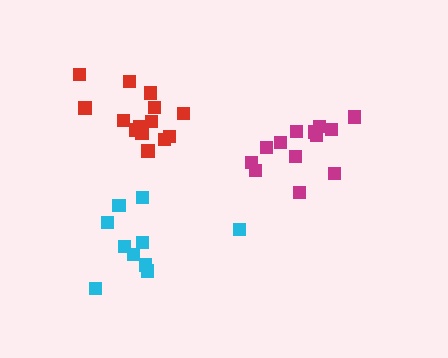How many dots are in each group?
Group 1: 13 dots, Group 2: 10 dots, Group 3: 14 dots (37 total).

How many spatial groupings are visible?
There are 3 spatial groupings.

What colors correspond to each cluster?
The clusters are colored: magenta, cyan, red.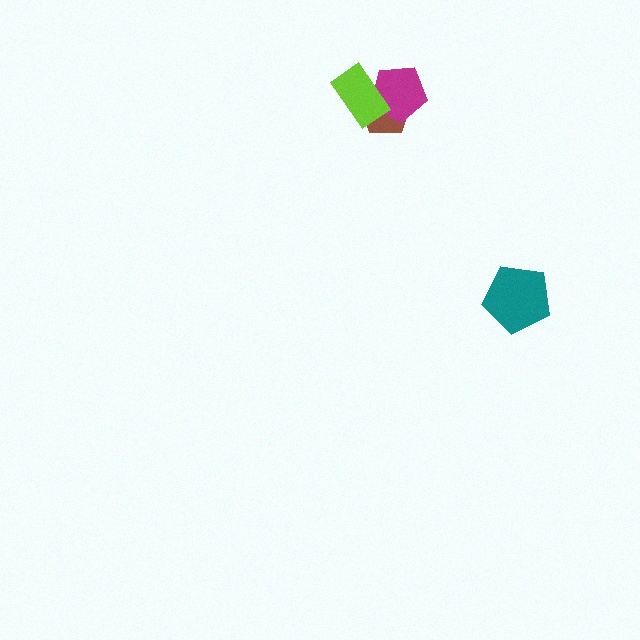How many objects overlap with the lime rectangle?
2 objects overlap with the lime rectangle.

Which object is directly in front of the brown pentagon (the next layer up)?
The magenta pentagon is directly in front of the brown pentagon.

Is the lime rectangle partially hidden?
No, no other shape covers it.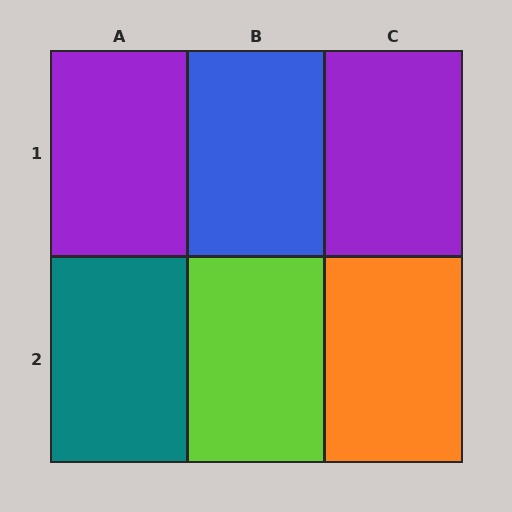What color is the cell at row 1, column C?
Purple.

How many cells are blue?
1 cell is blue.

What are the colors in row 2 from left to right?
Teal, lime, orange.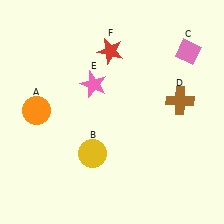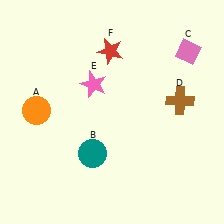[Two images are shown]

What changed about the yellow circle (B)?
In Image 1, B is yellow. In Image 2, it changed to teal.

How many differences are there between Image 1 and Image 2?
There is 1 difference between the two images.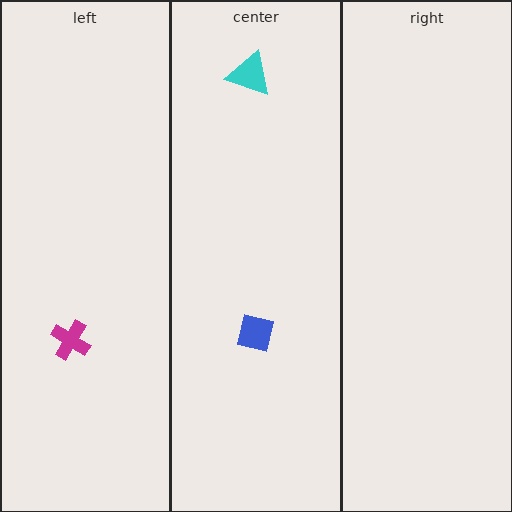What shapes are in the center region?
The blue square, the cyan triangle.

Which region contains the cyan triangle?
The center region.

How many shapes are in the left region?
1.